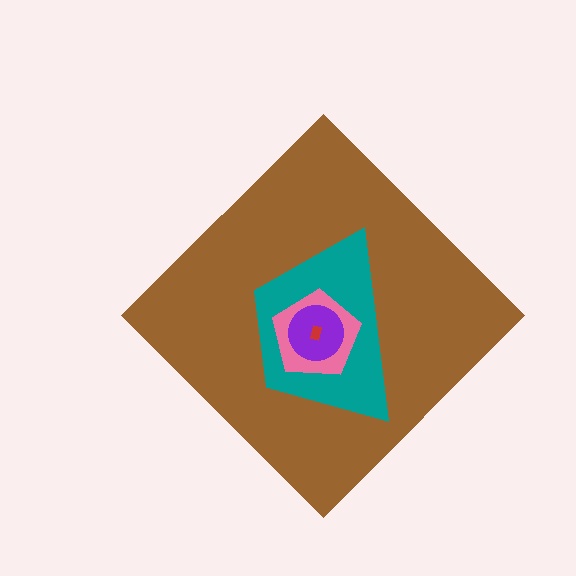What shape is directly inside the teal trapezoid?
The pink pentagon.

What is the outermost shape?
The brown diamond.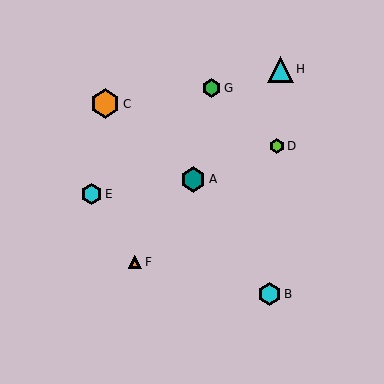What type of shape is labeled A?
Shape A is a teal hexagon.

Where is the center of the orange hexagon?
The center of the orange hexagon is at (105, 104).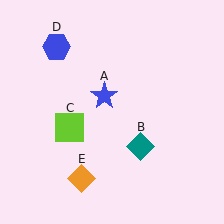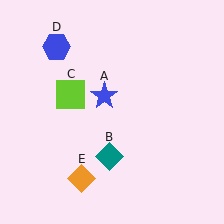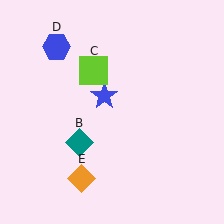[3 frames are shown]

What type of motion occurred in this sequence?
The teal diamond (object B), lime square (object C) rotated clockwise around the center of the scene.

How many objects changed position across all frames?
2 objects changed position: teal diamond (object B), lime square (object C).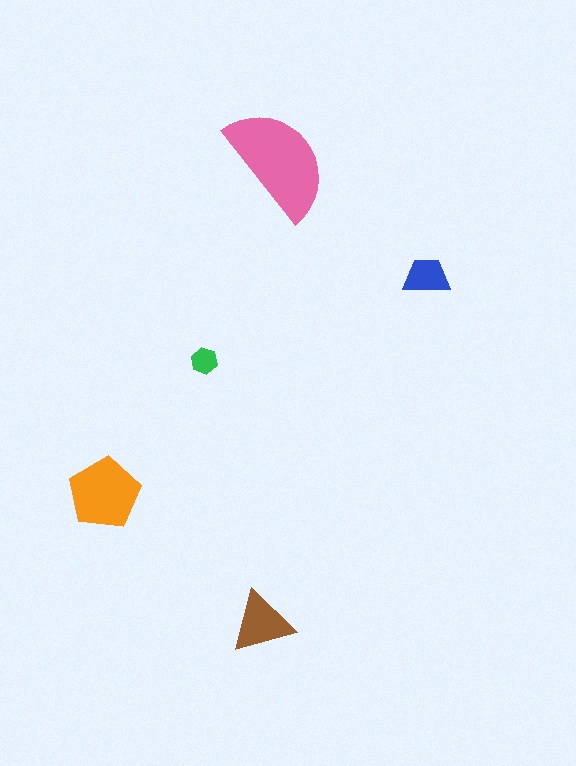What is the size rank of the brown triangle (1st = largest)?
3rd.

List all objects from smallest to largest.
The green hexagon, the blue trapezoid, the brown triangle, the orange pentagon, the pink semicircle.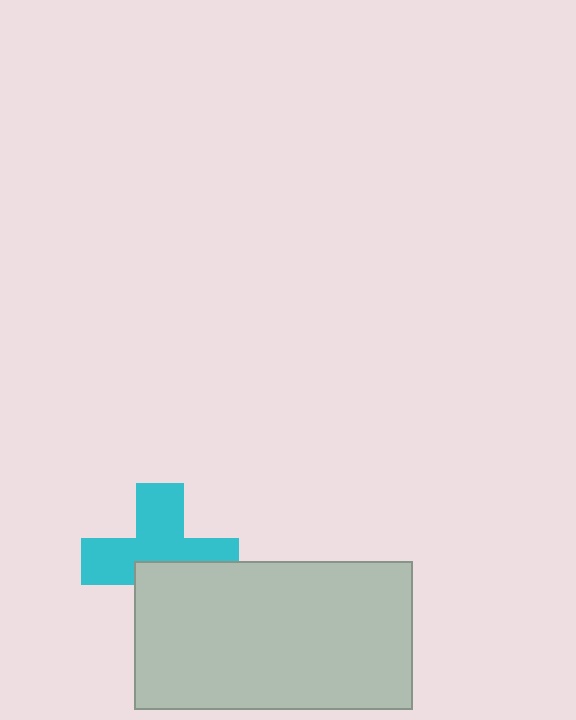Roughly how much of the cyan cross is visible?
About half of it is visible (roughly 60%).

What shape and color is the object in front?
The object in front is a light gray rectangle.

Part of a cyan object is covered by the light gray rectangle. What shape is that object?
It is a cross.